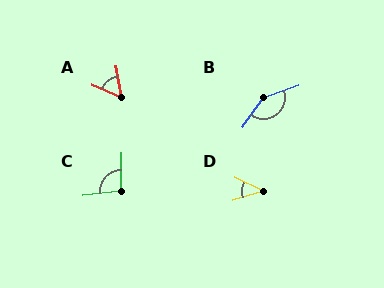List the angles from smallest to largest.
D (42°), A (57°), C (97°), B (145°).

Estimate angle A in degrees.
Approximately 57 degrees.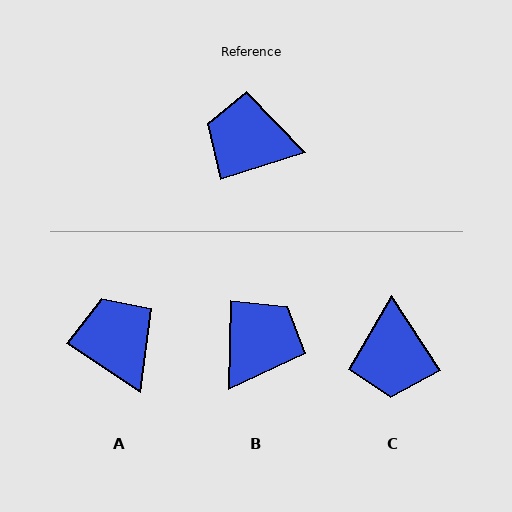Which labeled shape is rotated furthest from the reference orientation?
B, about 109 degrees away.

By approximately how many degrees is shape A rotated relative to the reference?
Approximately 51 degrees clockwise.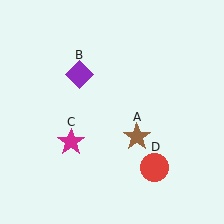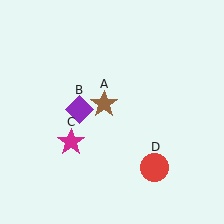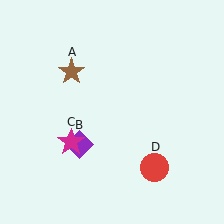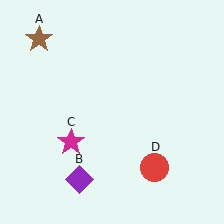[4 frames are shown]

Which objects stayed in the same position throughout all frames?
Magenta star (object C) and red circle (object D) remained stationary.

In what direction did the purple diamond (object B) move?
The purple diamond (object B) moved down.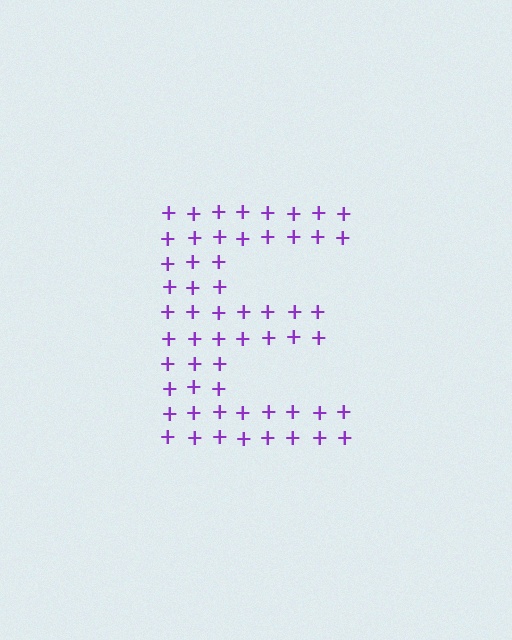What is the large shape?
The large shape is the letter E.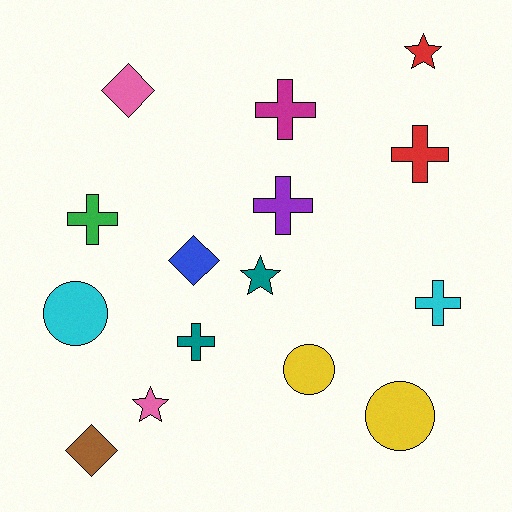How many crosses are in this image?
There are 6 crosses.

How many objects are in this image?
There are 15 objects.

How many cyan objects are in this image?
There are 2 cyan objects.